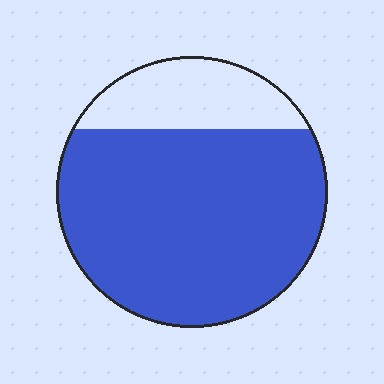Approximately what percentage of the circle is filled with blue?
Approximately 80%.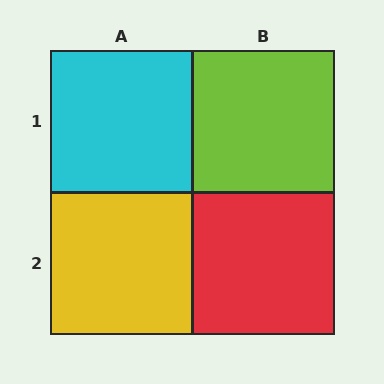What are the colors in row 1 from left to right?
Cyan, lime.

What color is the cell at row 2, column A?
Yellow.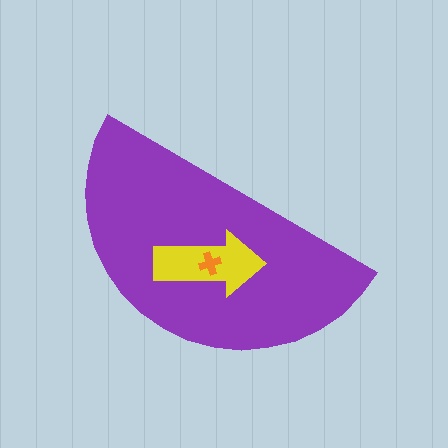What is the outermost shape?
The purple semicircle.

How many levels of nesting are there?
3.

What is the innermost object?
The orange cross.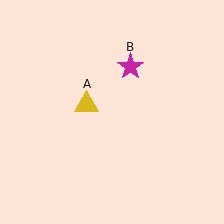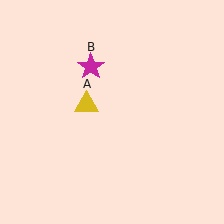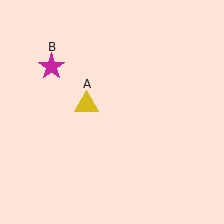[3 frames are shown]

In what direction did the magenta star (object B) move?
The magenta star (object B) moved left.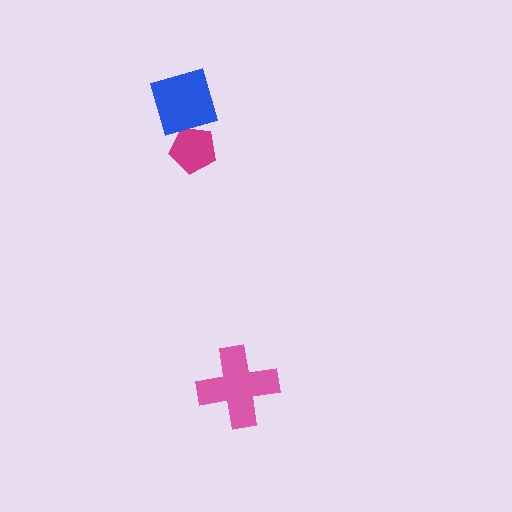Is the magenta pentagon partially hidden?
Yes, it is partially covered by another shape.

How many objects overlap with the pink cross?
0 objects overlap with the pink cross.